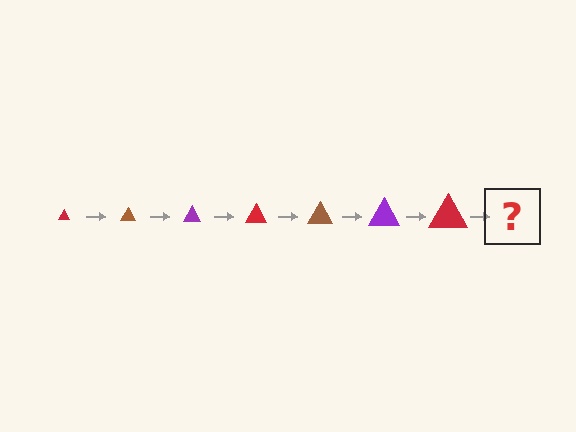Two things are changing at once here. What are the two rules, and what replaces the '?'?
The two rules are that the triangle grows larger each step and the color cycles through red, brown, and purple. The '?' should be a brown triangle, larger than the previous one.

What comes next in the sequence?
The next element should be a brown triangle, larger than the previous one.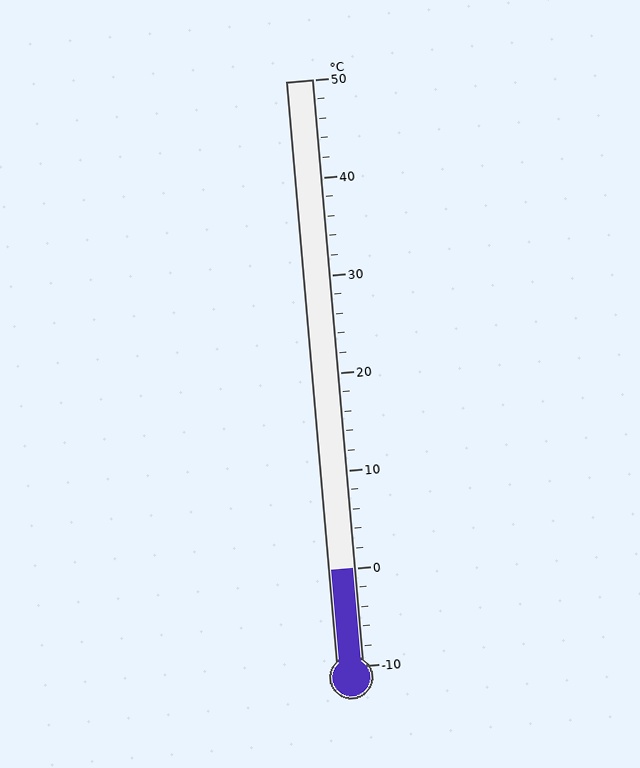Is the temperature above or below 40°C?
The temperature is below 40°C.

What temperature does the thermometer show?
The thermometer shows approximately 0°C.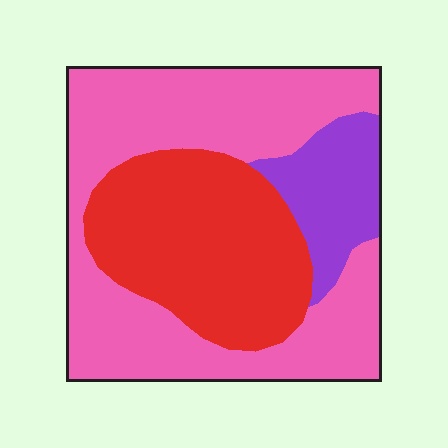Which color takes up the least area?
Purple, at roughly 15%.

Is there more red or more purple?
Red.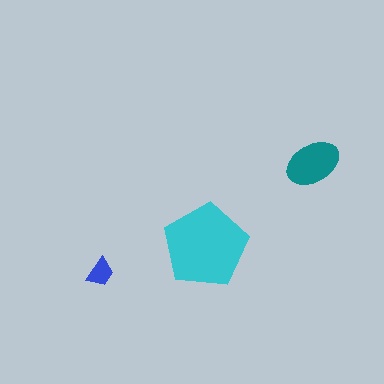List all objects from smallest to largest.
The blue trapezoid, the teal ellipse, the cyan pentagon.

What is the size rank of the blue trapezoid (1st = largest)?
3rd.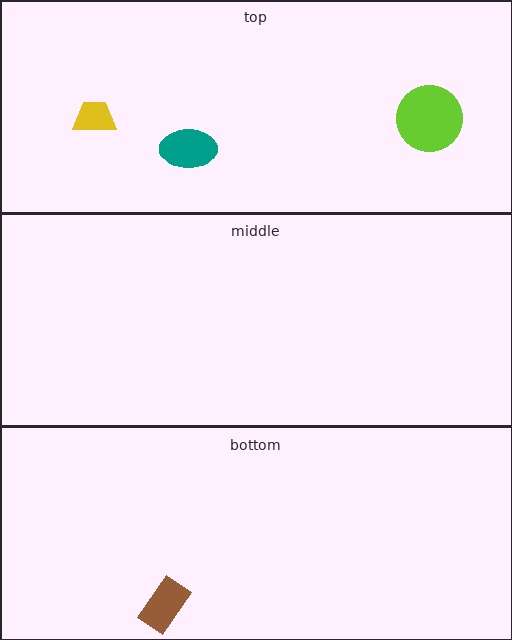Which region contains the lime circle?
The top region.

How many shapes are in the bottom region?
1.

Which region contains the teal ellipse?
The top region.